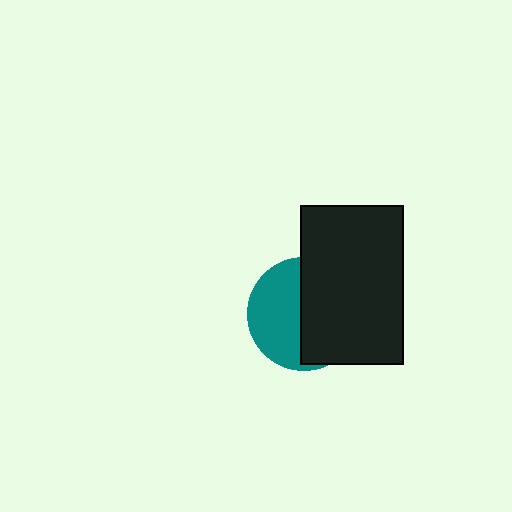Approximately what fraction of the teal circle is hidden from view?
Roughly 54% of the teal circle is hidden behind the black rectangle.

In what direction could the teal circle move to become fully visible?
The teal circle could move left. That would shift it out from behind the black rectangle entirely.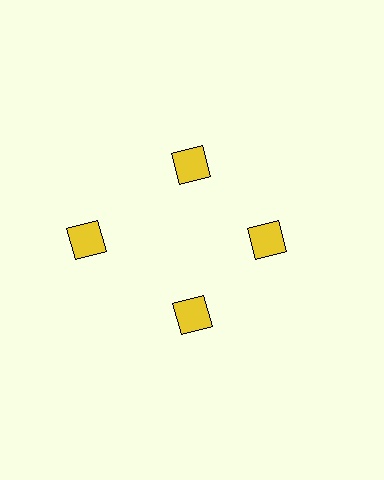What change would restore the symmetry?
The symmetry would be restored by moving it inward, back onto the ring so that all 4 diamonds sit at equal angles and equal distance from the center.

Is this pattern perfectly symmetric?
No. The 4 yellow diamonds are arranged in a ring, but one element near the 9 o'clock position is pushed outward from the center, breaking the 4-fold rotational symmetry.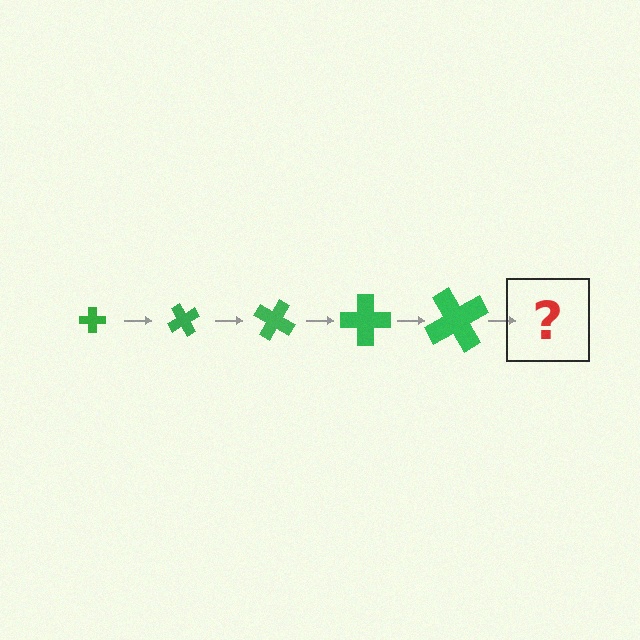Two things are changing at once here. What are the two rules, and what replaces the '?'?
The two rules are that the cross grows larger each step and it rotates 60 degrees each step. The '?' should be a cross, larger than the previous one and rotated 300 degrees from the start.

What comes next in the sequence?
The next element should be a cross, larger than the previous one and rotated 300 degrees from the start.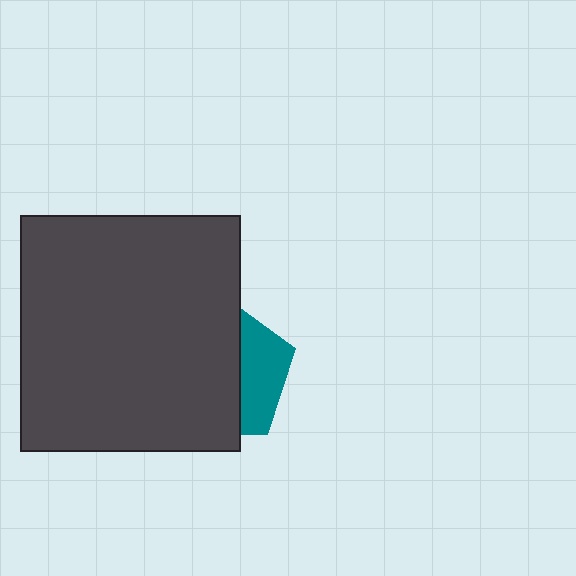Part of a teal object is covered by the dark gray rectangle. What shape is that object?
It is a pentagon.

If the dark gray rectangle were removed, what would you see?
You would see the complete teal pentagon.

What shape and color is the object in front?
The object in front is a dark gray rectangle.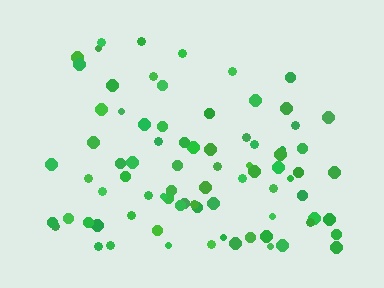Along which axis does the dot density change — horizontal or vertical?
Vertical.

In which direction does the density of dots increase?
From top to bottom, with the bottom side densest.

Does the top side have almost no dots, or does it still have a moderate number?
Still a moderate number, just noticeably fewer than the bottom.